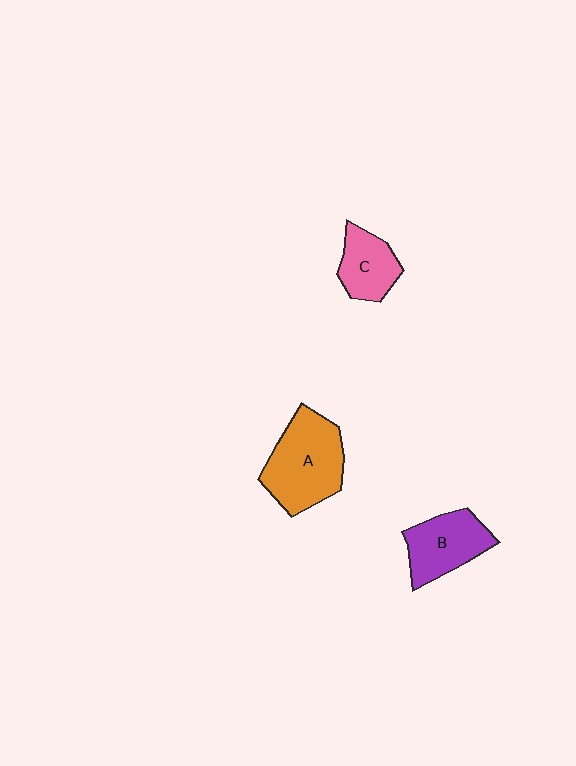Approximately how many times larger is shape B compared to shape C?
Approximately 1.3 times.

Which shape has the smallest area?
Shape C (pink).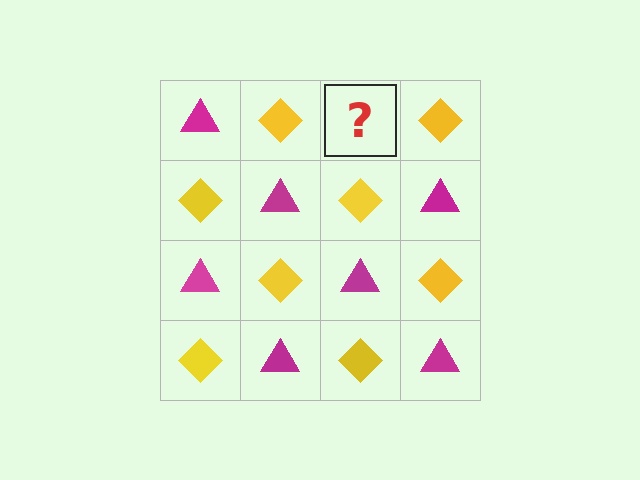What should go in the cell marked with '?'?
The missing cell should contain a magenta triangle.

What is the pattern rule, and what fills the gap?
The rule is that it alternates magenta triangle and yellow diamond in a checkerboard pattern. The gap should be filled with a magenta triangle.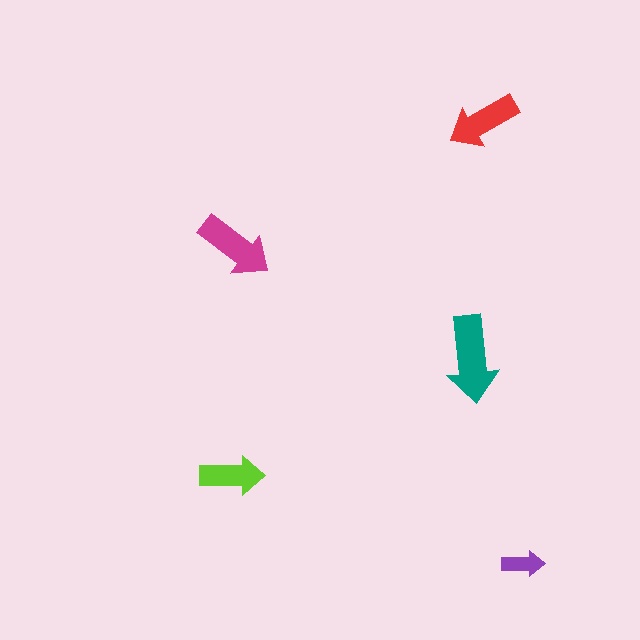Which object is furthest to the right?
The purple arrow is rightmost.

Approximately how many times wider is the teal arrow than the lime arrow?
About 1.5 times wider.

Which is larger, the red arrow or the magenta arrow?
The magenta one.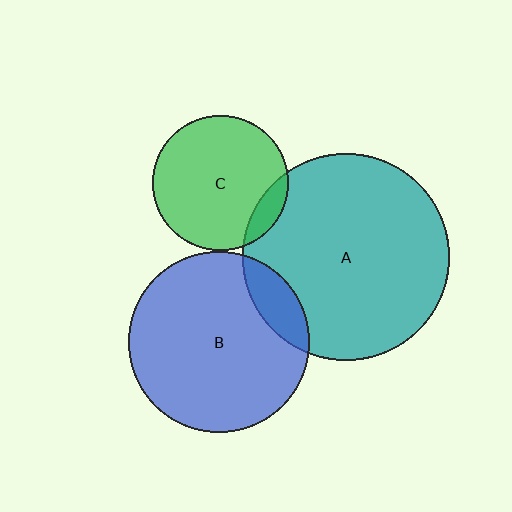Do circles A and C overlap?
Yes.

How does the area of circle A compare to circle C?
Approximately 2.3 times.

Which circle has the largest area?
Circle A (teal).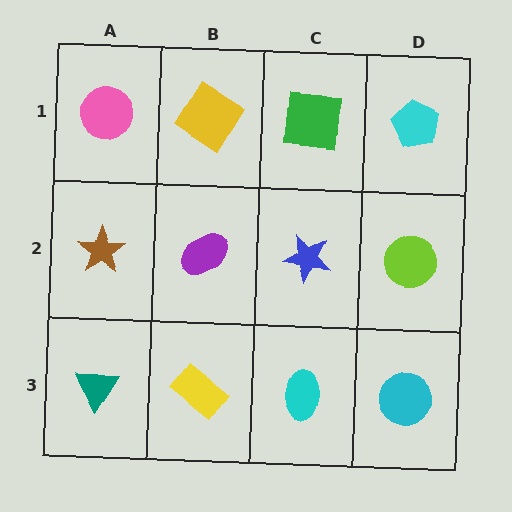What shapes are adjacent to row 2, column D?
A cyan pentagon (row 1, column D), a cyan circle (row 3, column D), a blue star (row 2, column C).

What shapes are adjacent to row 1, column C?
A blue star (row 2, column C), a yellow diamond (row 1, column B), a cyan pentagon (row 1, column D).